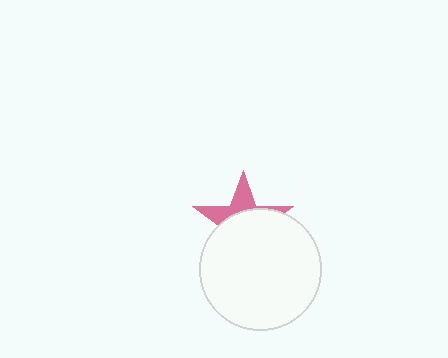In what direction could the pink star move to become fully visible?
The pink star could move up. That would shift it out from behind the white circle entirely.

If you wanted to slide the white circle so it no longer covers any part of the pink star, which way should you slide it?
Slide it down — that is the most direct way to separate the two shapes.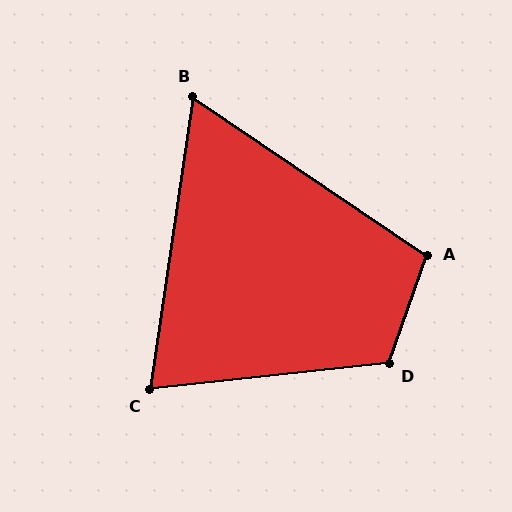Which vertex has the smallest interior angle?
B, at approximately 64 degrees.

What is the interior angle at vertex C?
Approximately 75 degrees (acute).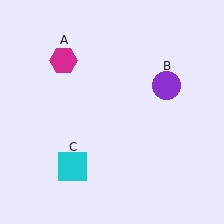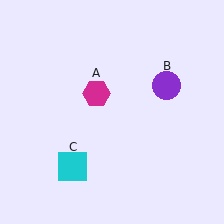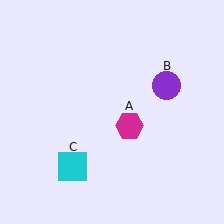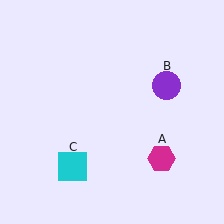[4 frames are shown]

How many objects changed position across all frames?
1 object changed position: magenta hexagon (object A).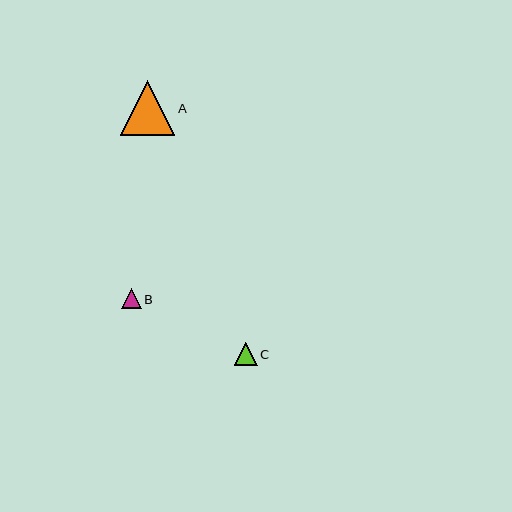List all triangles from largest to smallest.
From largest to smallest: A, C, B.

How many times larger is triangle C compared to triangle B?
Triangle C is approximately 1.1 times the size of triangle B.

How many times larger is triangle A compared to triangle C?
Triangle A is approximately 2.4 times the size of triangle C.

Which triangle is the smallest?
Triangle B is the smallest with a size of approximately 20 pixels.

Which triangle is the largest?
Triangle A is the largest with a size of approximately 54 pixels.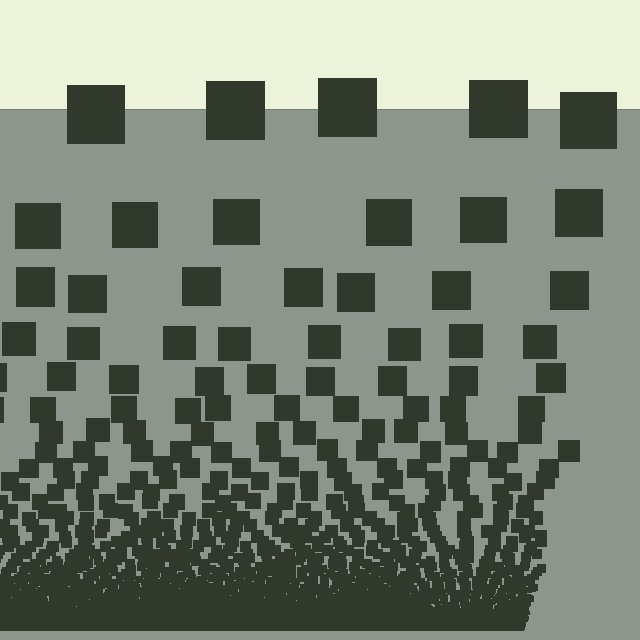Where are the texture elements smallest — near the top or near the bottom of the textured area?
Near the bottom.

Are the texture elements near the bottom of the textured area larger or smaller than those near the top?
Smaller. The gradient is inverted — elements near the bottom are smaller and denser.